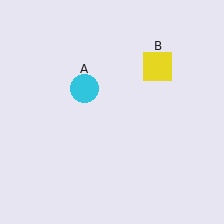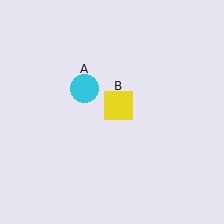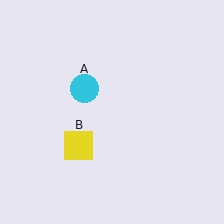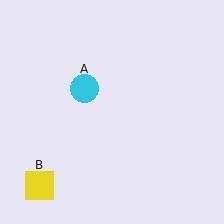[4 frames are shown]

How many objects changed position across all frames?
1 object changed position: yellow square (object B).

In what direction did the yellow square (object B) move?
The yellow square (object B) moved down and to the left.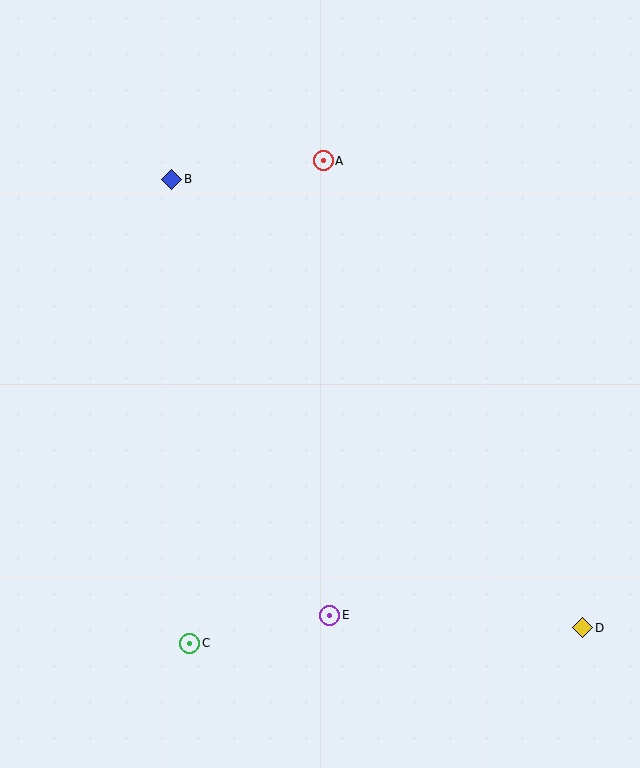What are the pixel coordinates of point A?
Point A is at (323, 161).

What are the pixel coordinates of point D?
Point D is at (583, 628).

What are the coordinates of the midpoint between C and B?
The midpoint between C and B is at (181, 411).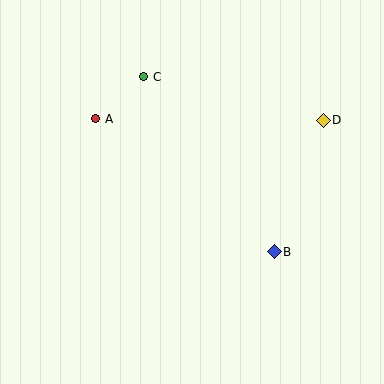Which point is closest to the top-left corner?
Point A is closest to the top-left corner.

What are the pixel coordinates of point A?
Point A is at (96, 119).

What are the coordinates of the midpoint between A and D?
The midpoint between A and D is at (210, 120).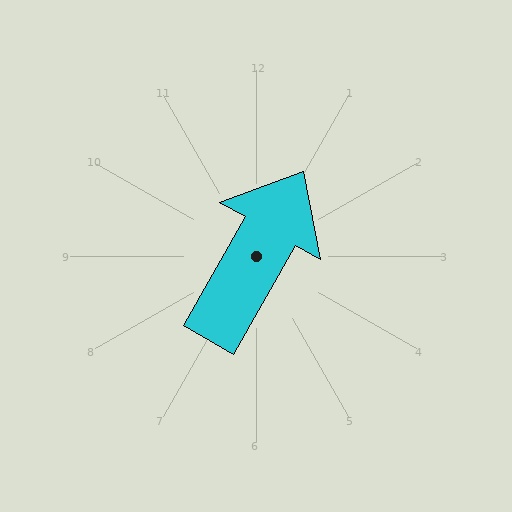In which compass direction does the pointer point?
Northeast.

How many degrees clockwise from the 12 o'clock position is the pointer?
Approximately 29 degrees.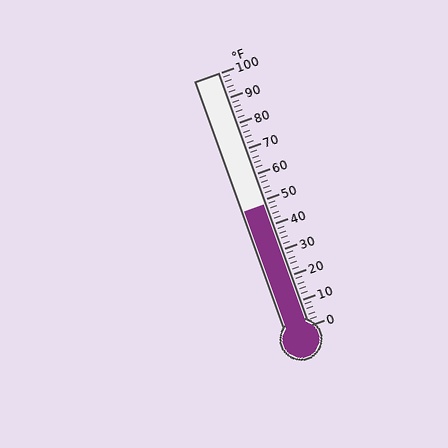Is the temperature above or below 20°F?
The temperature is above 20°F.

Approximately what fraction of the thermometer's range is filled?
The thermometer is filled to approximately 50% of its range.